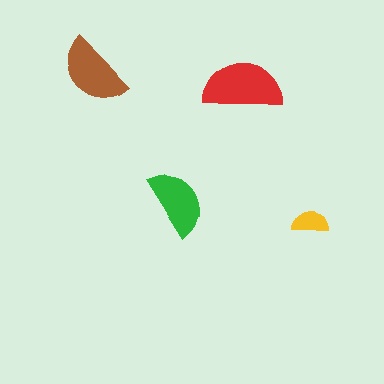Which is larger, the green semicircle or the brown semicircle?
The brown one.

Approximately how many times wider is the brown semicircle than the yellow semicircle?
About 2 times wider.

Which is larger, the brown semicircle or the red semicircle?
The red one.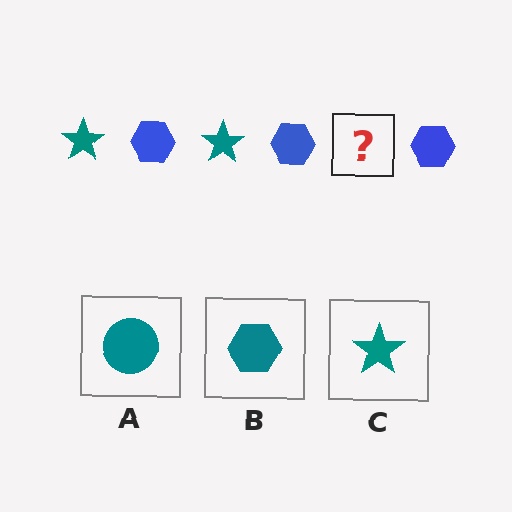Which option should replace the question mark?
Option C.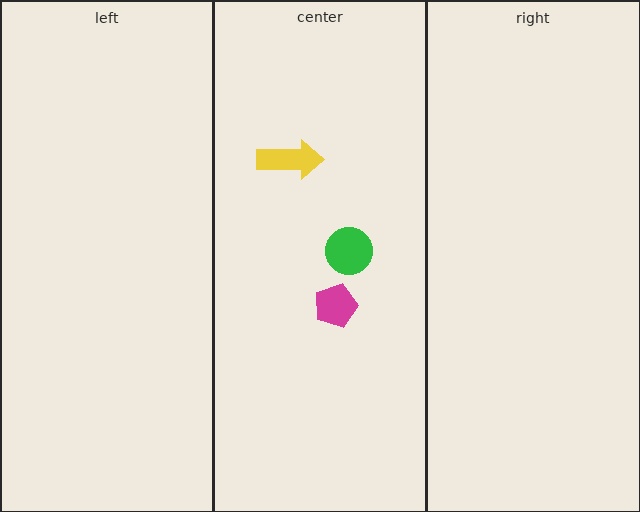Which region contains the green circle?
The center region.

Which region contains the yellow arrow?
The center region.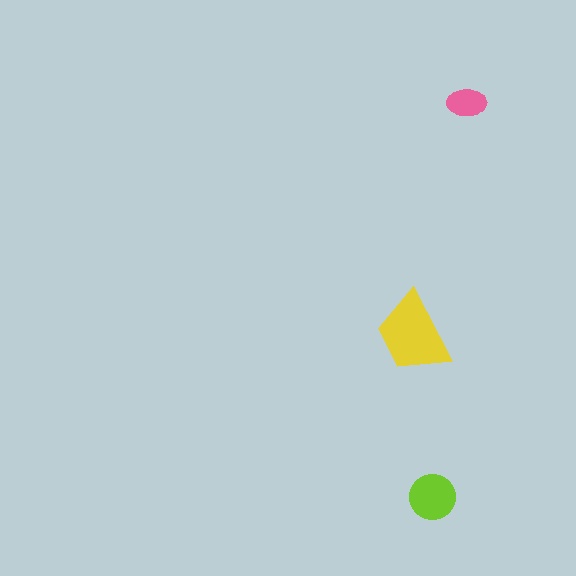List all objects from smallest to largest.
The pink ellipse, the lime circle, the yellow trapezoid.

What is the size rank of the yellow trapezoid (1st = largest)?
1st.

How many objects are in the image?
There are 3 objects in the image.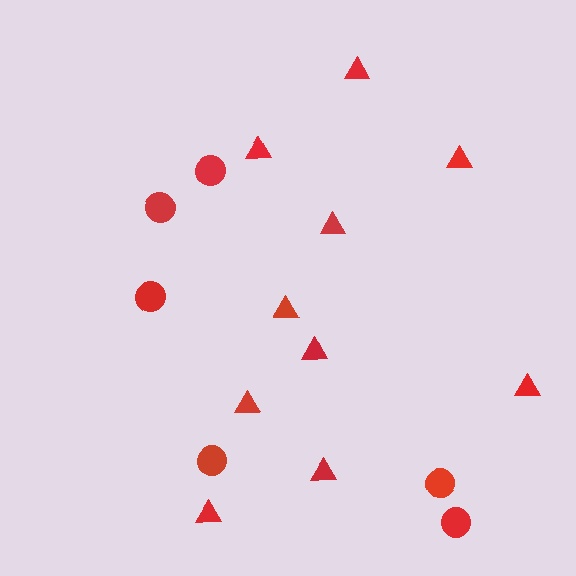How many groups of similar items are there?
There are 2 groups: one group of triangles (10) and one group of circles (6).